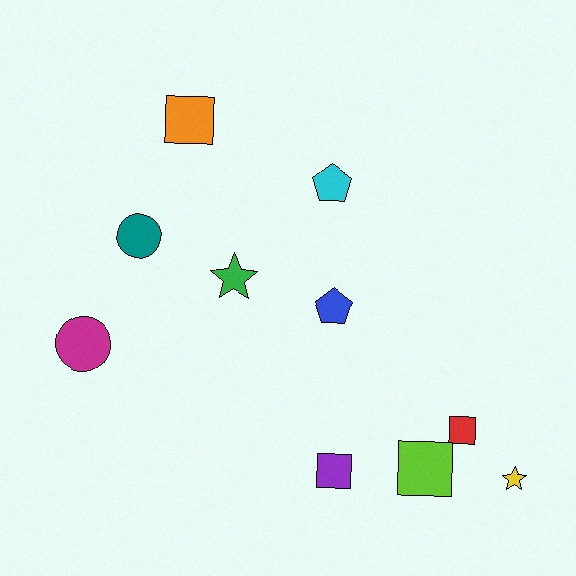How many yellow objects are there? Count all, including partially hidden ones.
There is 1 yellow object.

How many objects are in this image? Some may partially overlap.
There are 10 objects.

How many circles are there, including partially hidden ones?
There are 2 circles.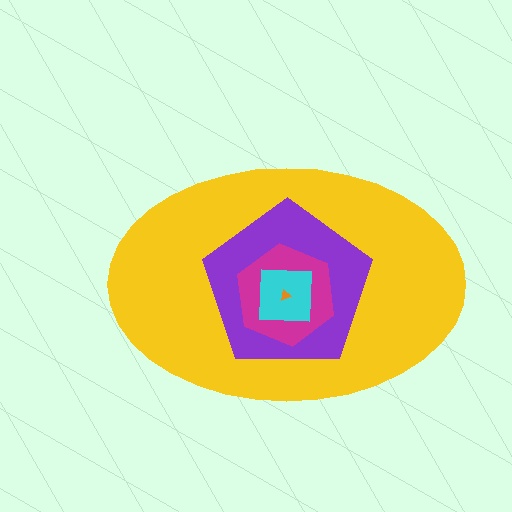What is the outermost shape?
The yellow ellipse.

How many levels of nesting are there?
5.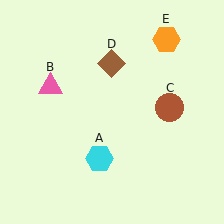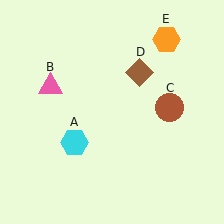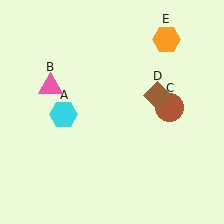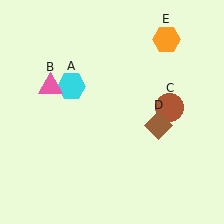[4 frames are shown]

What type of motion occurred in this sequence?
The cyan hexagon (object A), brown diamond (object D) rotated clockwise around the center of the scene.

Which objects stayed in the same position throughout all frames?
Pink triangle (object B) and brown circle (object C) and orange hexagon (object E) remained stationary.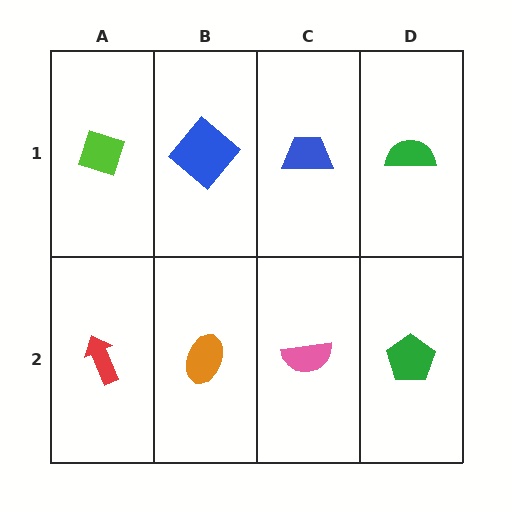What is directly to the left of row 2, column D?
A pink semicircle.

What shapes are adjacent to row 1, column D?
A green pentagon (row 2, column D), a blue trapezoid (row 1, column C).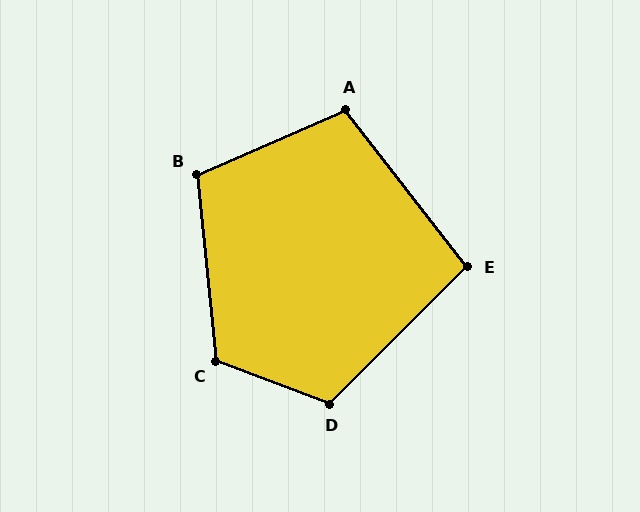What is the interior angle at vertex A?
Approximately 105 degrees (obtuse).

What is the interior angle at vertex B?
Approximately 107 degrees (obtuse).